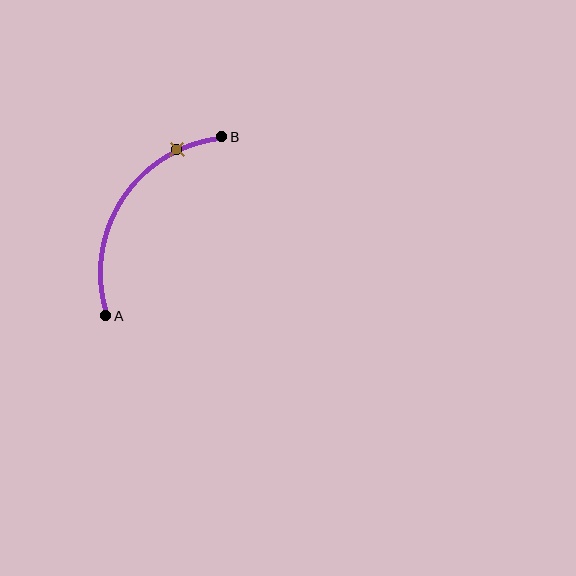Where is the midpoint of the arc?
The arc midpoint is the point on the curve farthest from the straight line joining A and B. It sits to the left of that line.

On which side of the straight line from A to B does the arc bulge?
The arc bulges to the left of the straight line connecting A and B.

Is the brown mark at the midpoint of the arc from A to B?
No. The brown mark lies on the arc but is closer to endpoint B. The arc midpoint would be at the point on the curve equidistant along the arc from both A and B.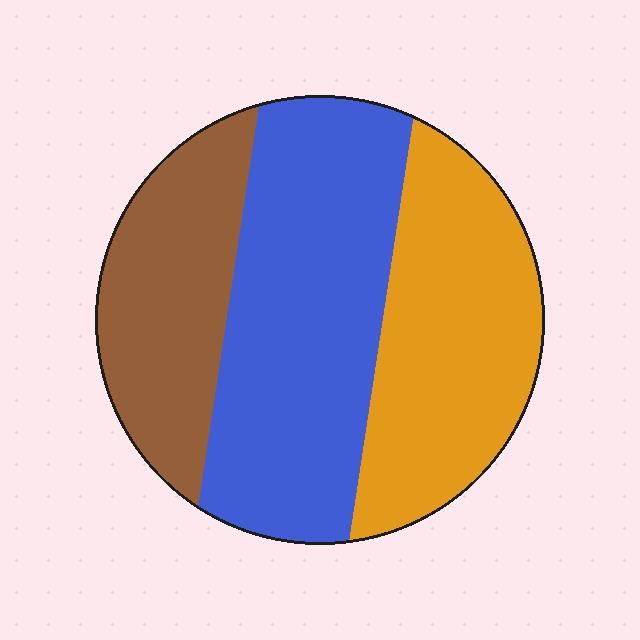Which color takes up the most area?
Blue, at roughly 45%.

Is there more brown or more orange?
Orange.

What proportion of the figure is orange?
Orange covers 33% of the figure.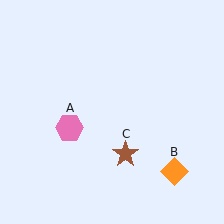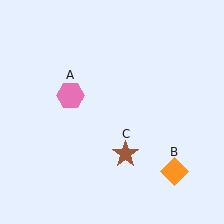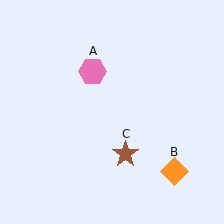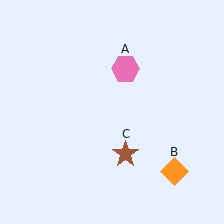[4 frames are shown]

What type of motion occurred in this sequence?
The pink hexagon (object A) rotated clockwise around the center of the scene.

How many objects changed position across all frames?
1 object changed position: pink hexagon (object A).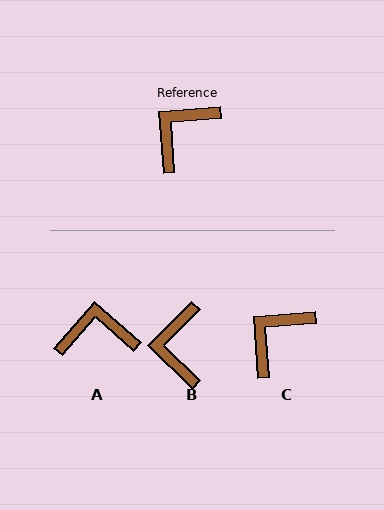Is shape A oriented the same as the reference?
No, it is off by about 45 degrees.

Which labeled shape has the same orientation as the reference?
C.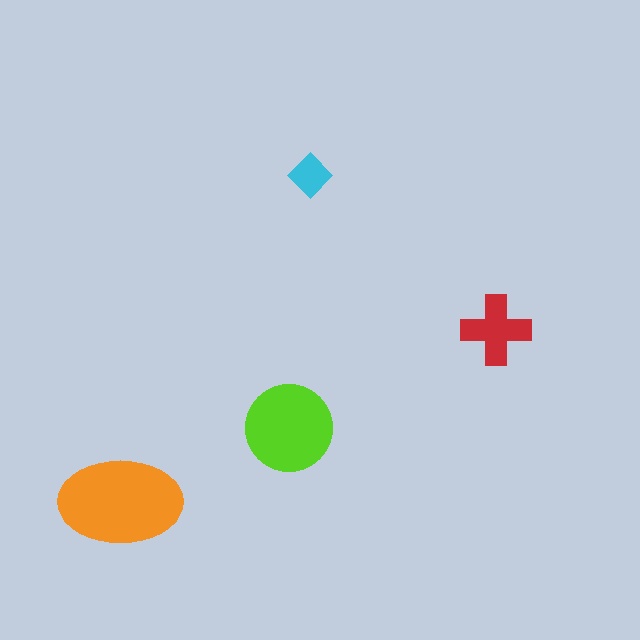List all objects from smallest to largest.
The cyan diamond, the red cross, the lime circle, the orange ellipse.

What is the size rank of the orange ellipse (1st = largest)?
1st.